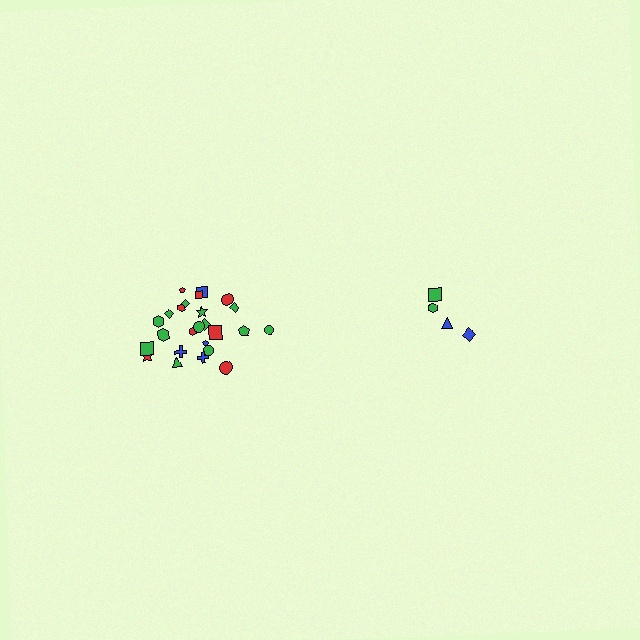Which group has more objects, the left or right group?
The left group.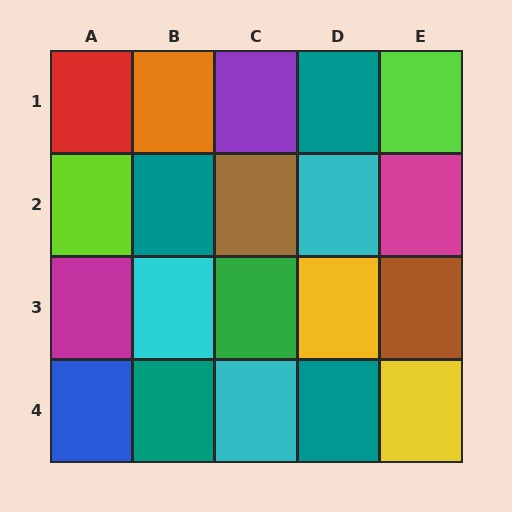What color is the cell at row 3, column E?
Brown.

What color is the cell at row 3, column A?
Magenta.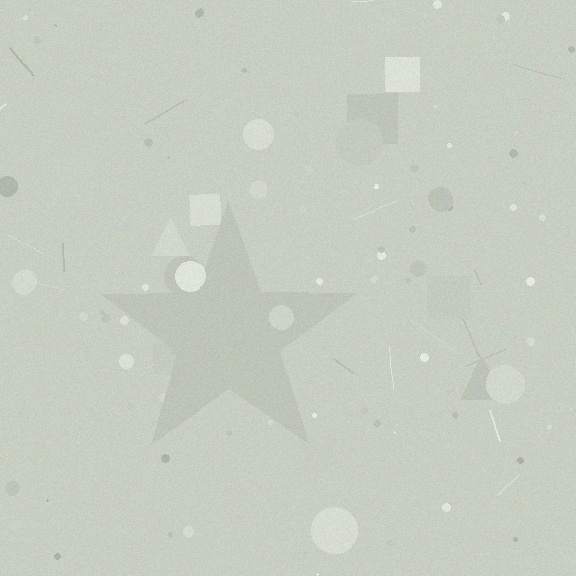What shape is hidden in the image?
A star is hidden in the image.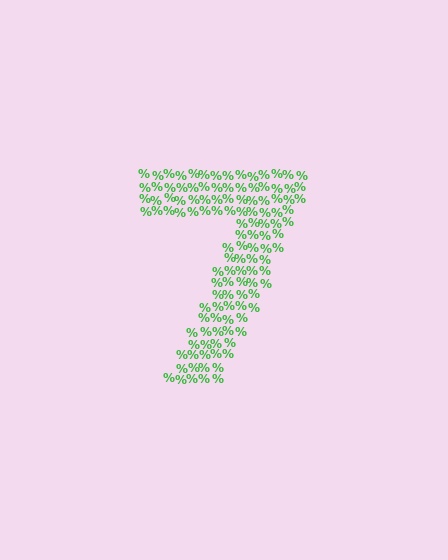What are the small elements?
The small elements are percent signs.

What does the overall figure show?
The overall figure shows the digit 7.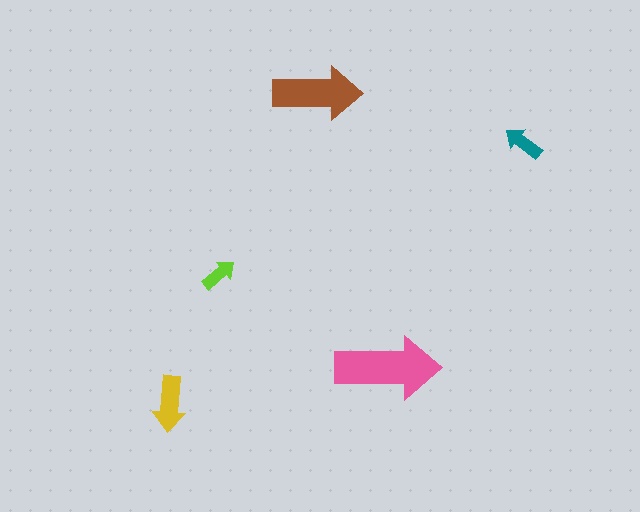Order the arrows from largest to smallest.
the pink one, the brown one, the yellow one, the teal one, the lime one.